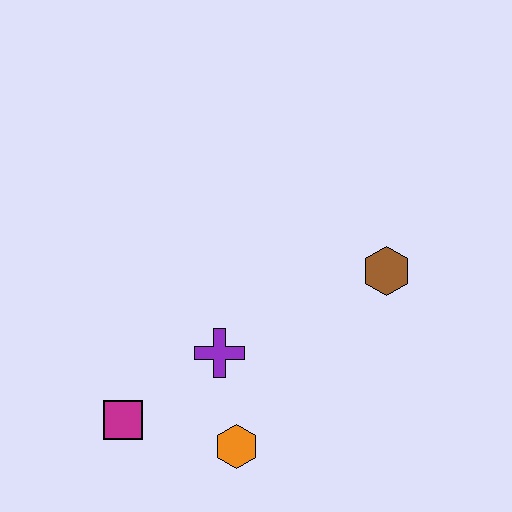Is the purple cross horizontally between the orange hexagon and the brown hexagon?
No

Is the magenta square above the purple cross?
No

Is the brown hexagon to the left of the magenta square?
No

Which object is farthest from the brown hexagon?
The magenta square is farthest from the brown hexagon.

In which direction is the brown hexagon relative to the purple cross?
The brown hexagon is to the right of the purple cross.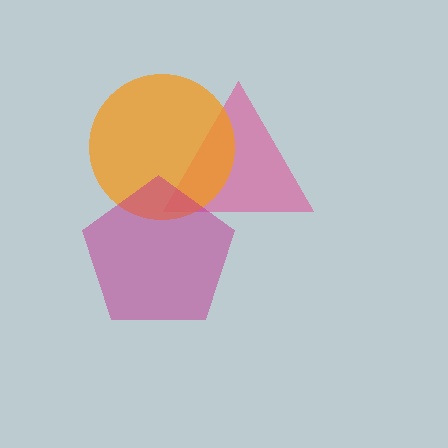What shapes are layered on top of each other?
The layered shapes are: a pink triangle, an orange circle, a magenta pentagon.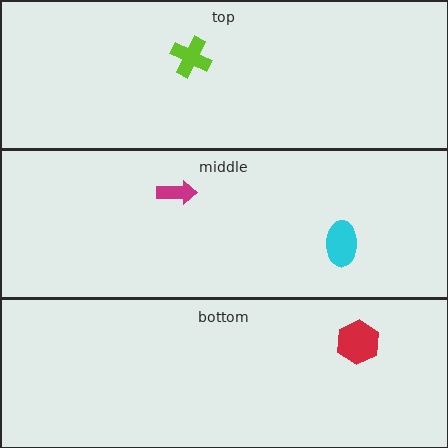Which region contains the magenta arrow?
The middle region.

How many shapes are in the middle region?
2.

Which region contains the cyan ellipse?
The middle region.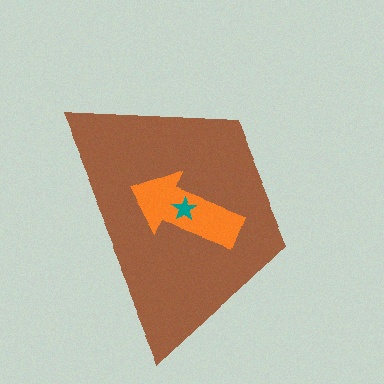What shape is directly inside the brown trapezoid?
The orange arrow.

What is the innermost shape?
The teal star.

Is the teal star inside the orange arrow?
Yes.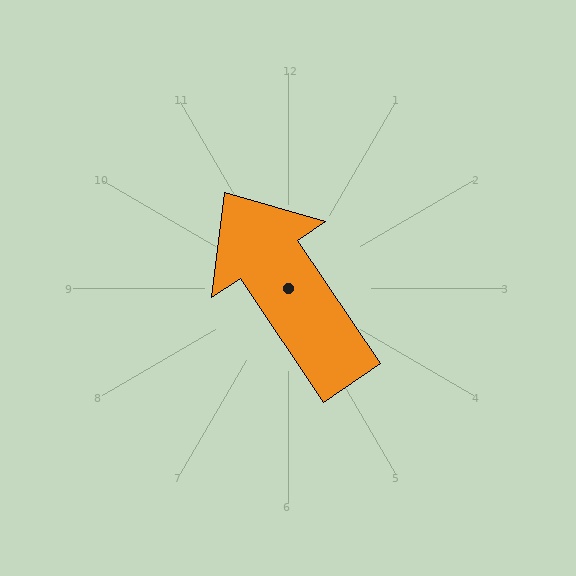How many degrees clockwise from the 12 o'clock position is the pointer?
Approximately 326 degrees.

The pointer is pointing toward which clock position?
Roughly 11 o'clock.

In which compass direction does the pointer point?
Northwest.